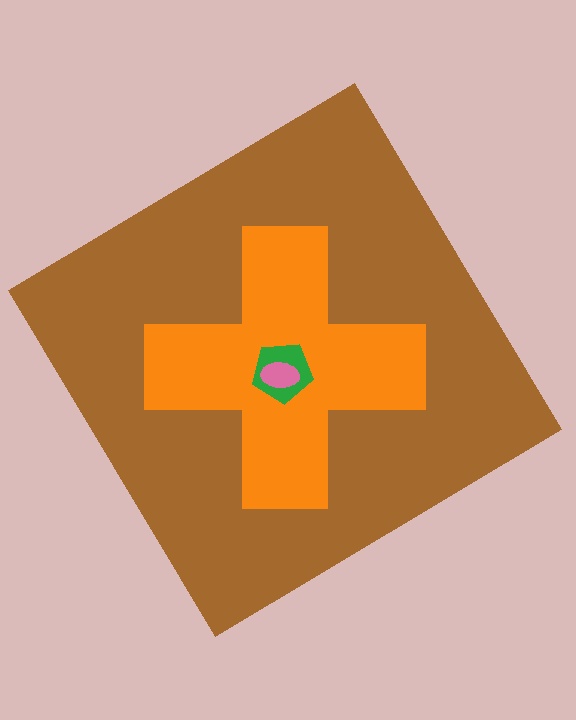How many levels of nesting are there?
4.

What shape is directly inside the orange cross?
The green pentagon.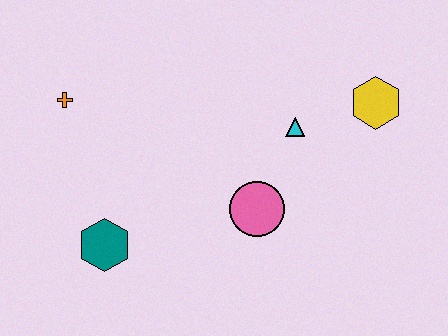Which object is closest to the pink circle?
The cyan triangle is closest to the pink circle.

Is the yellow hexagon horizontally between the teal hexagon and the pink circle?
No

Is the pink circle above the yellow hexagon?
No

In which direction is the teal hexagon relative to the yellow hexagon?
The teal hexagon is to the left of the yellow hexagon.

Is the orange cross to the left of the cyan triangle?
Yes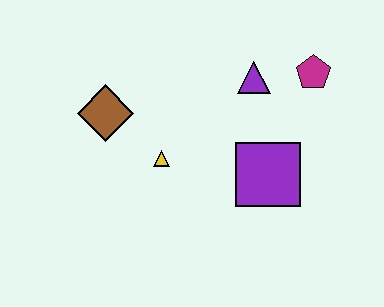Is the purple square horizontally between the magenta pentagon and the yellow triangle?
Yes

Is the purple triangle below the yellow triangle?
No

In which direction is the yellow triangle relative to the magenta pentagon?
The yellow triangle is to the left of the magenta pentagon.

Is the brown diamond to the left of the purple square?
Yes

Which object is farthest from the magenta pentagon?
The brown diamond is farthest from the magenta pentagon.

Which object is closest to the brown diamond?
The yellow triangle is closest to the brown diamond.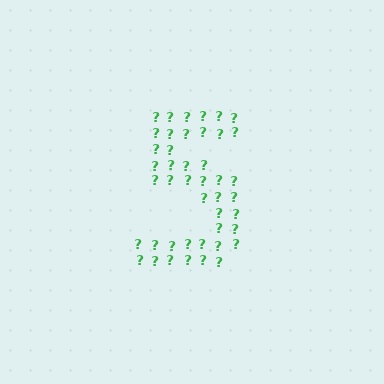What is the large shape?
The large shape is the digit 5.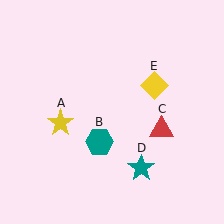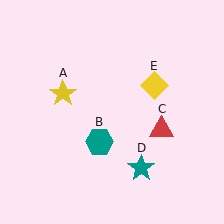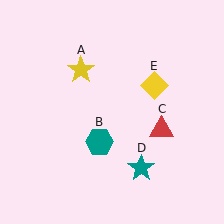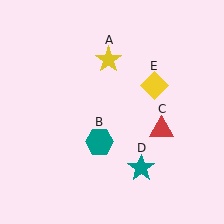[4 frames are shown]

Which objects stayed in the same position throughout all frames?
Teal hexagon (object B) and red triangle (object C) and teal star (object D) and yellow diamond (object E) remained stationary.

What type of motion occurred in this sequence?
The yellow star (object A) rotated clockwise around the center of the scene.